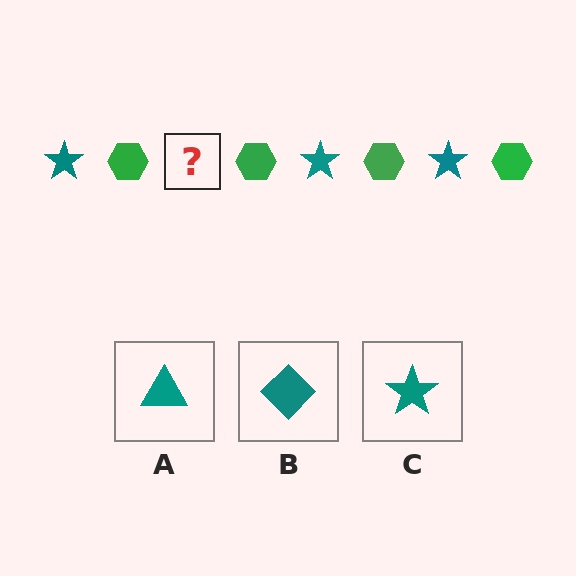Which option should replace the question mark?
Option C.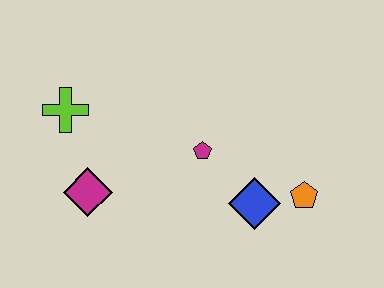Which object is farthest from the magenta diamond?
The orange pentagon is farthest from the magenta diamond.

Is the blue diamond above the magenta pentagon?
No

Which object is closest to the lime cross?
The magenta diamond is closest to the lime cross.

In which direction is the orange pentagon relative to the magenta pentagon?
The orange pentagon is to the right of the magenta pentagon.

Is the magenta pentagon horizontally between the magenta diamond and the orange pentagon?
Yes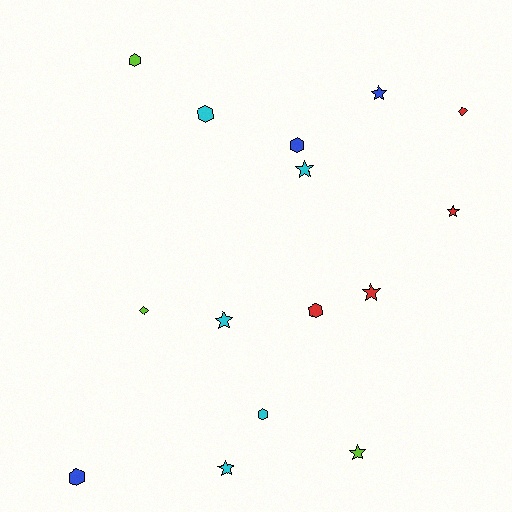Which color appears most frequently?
Cyan, with 5 objects.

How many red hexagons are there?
There is 1 red hexagon.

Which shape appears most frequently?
Star, with 7 objects.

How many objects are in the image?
There are 15 objects.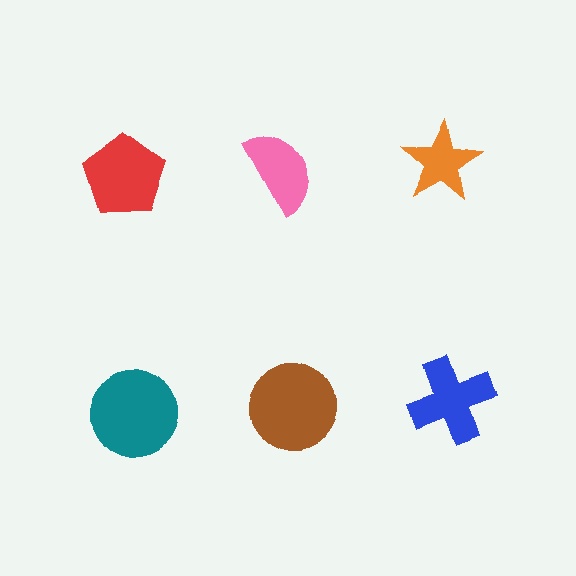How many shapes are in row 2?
3 shapes.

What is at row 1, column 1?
A red pentagon.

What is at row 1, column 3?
An orange star.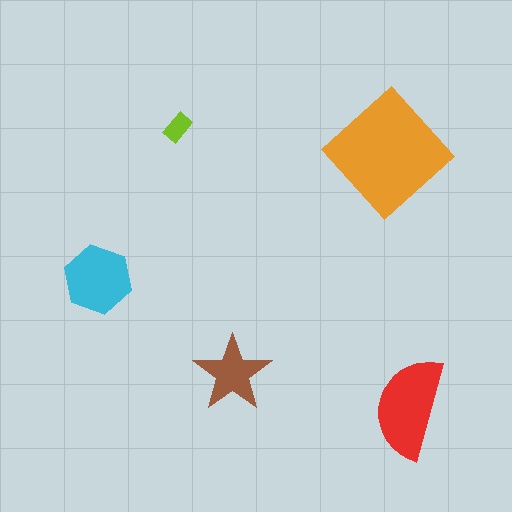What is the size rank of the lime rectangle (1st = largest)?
5th.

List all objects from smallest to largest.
The lime rectangle, the brown star, the cyan hexagon, the red semicircle, the orange diamond.